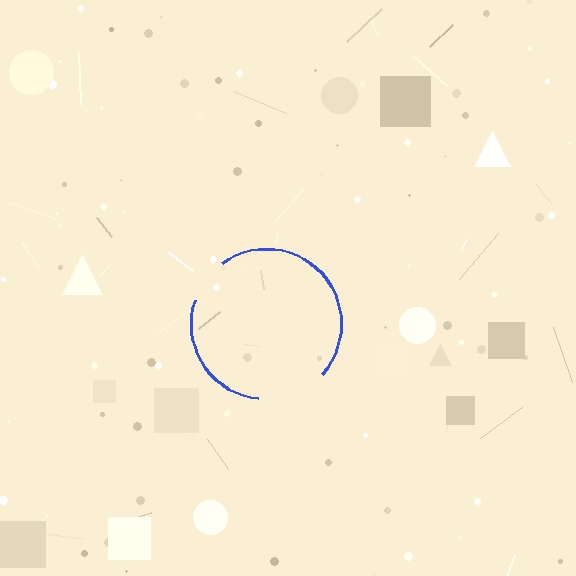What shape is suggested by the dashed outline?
The dashed outline suggests a circle.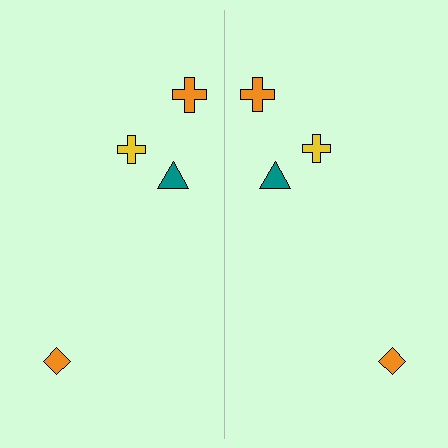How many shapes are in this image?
There are 8 shapes in this image.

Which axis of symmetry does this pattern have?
The pattern has a vertical axis of symmetry running through the center of the image.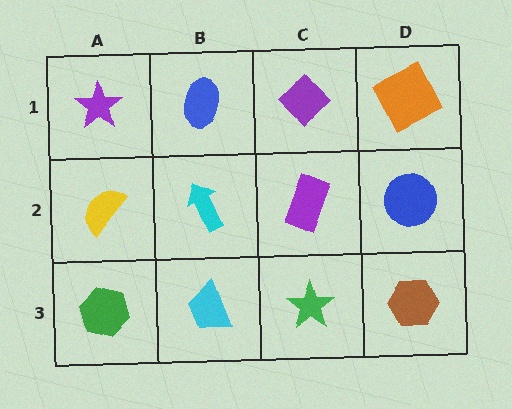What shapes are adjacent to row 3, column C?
A purple rectangle (row 2, column C), a cyan trapezoid (row 3, column B), a brown hexagon (row 3, column D).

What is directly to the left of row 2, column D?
A purple rectangle.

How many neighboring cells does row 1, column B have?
3.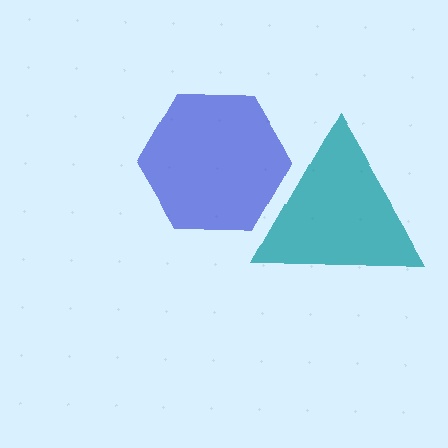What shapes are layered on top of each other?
The layered shapes are: a teal triangle, a blue hexagon.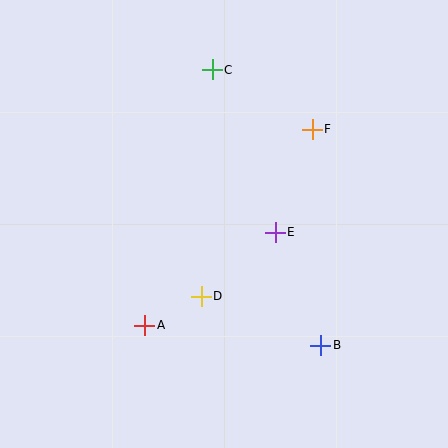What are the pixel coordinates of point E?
Point E is at (275, 232).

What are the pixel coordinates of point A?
Point A is at (145, 325).